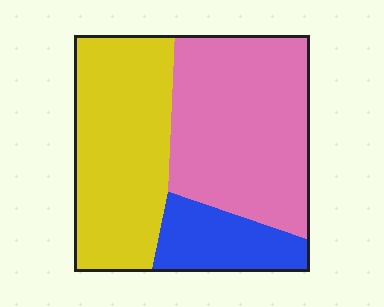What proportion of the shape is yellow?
Yellow covers about 40% of the shape.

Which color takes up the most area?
Pink, at roughly 45%.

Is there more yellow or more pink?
Pink.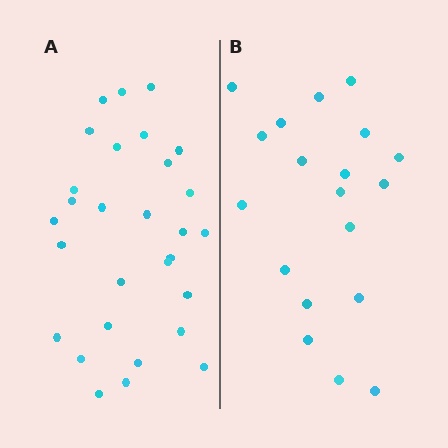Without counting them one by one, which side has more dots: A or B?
Region A (the left region) has more dots.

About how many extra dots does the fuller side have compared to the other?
Region A has roughly 10 or so more dots than region B.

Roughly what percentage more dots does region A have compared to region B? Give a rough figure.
About 55% more.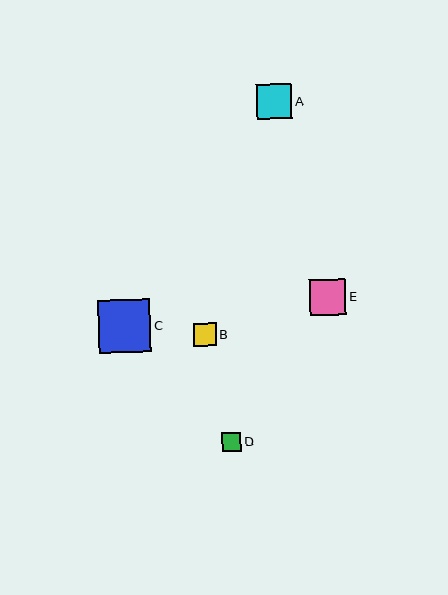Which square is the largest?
Square C is the largest with a size of approximately 53 pixels.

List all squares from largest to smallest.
From largest to smallest: C, E, A, B, D.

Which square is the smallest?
Square D is the smallest with a size of approximately 19 pixels.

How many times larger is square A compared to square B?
Square A is approximately 1.5 times the size of square B.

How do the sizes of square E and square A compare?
Square E and square A are approximately the same size.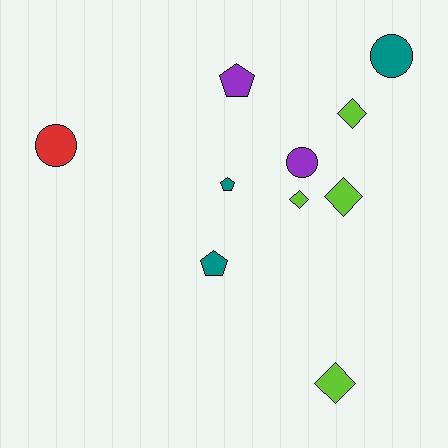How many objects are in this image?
There are 10 objects.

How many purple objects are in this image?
There are 2 purple objects.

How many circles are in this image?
There are 3 circles.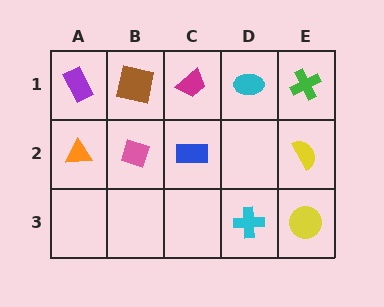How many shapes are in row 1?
5 shapes.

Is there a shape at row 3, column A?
No, that cell is empty.